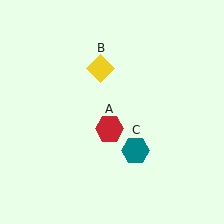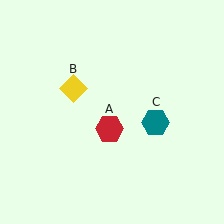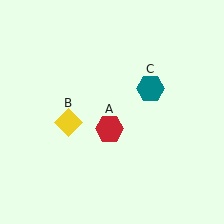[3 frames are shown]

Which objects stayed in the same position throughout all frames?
Red hexagon (object A) remained stationary.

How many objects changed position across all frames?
2 objects changed position: yellow diamond (object B), teal hexagon (object C).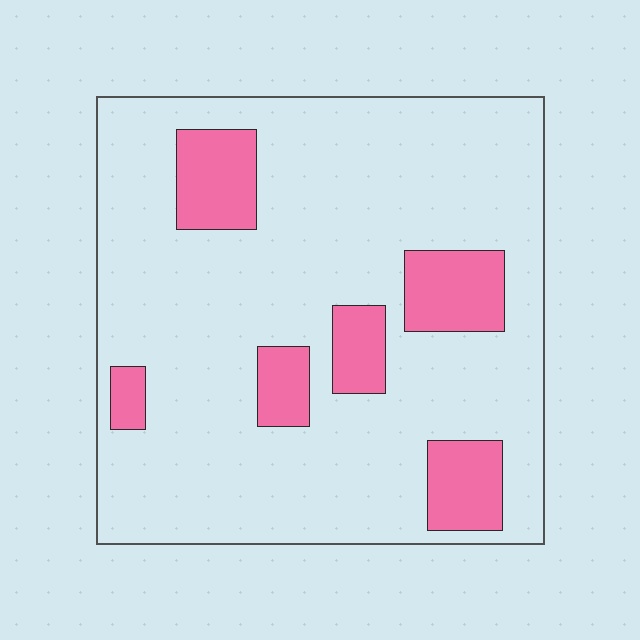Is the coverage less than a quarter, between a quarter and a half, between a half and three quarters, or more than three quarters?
Less than a quarter.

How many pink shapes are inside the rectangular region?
6.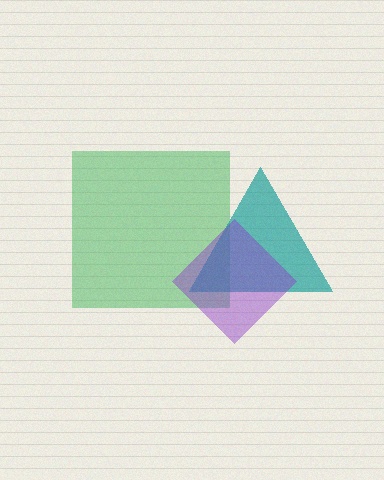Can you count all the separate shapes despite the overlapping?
Yes, there are 3 separate shapes.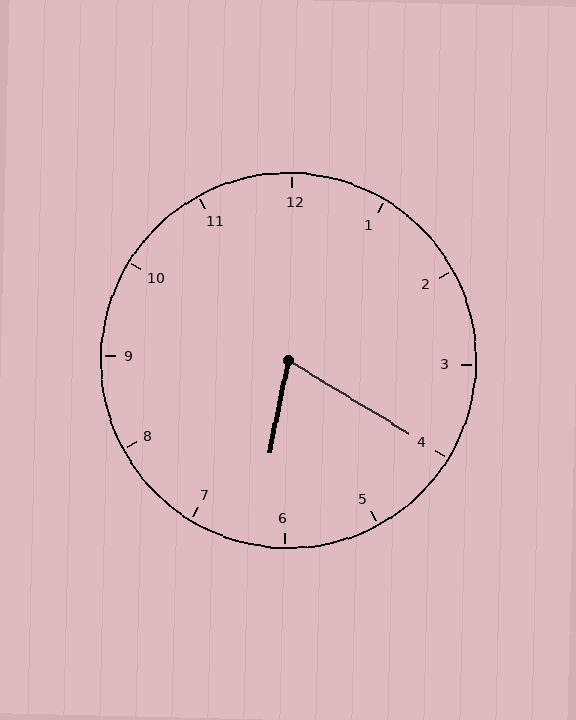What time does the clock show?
6:20.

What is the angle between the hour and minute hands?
Approximately 70 degrees.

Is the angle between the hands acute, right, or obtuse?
It is acute.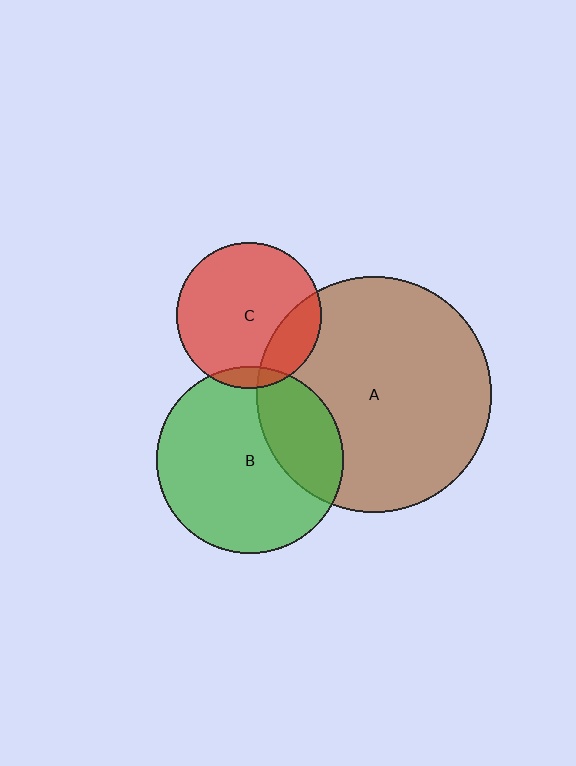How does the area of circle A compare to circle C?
Approximately 2.6 times.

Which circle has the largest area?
Circle A (brown).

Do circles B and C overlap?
Yes.